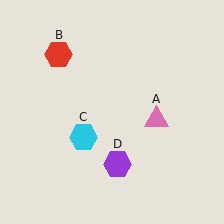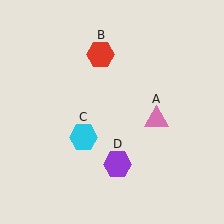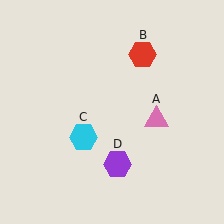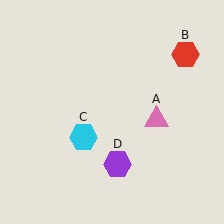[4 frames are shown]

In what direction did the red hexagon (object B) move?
The red hexagon (object B) moved right.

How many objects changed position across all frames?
1 object changed position: red hexagon (object B).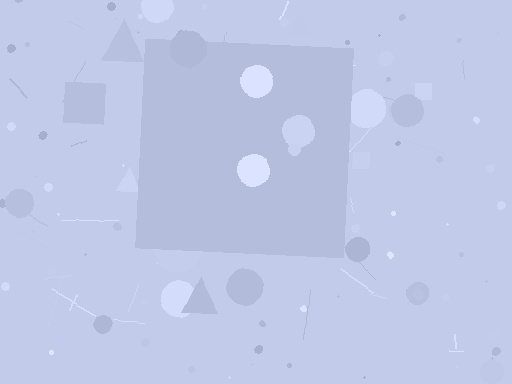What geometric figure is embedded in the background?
A square is embedded in the background.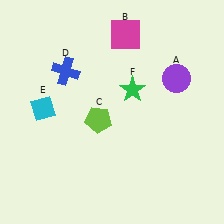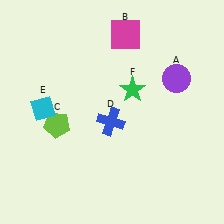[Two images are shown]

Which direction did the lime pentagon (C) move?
The lime pentagon (C) moved left.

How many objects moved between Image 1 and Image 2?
2 objects moved between the two images.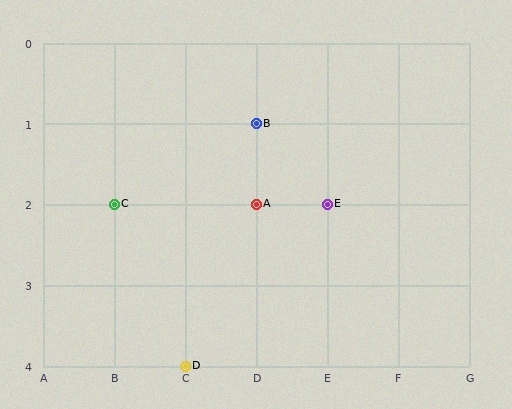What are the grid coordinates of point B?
Point B is at grid coordinates (D, 1).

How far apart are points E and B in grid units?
Points E and B are 1 column and 1 row apart (about 1.4 grid units diagonally).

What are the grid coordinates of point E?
Point E is at grid coordinates (E, 2).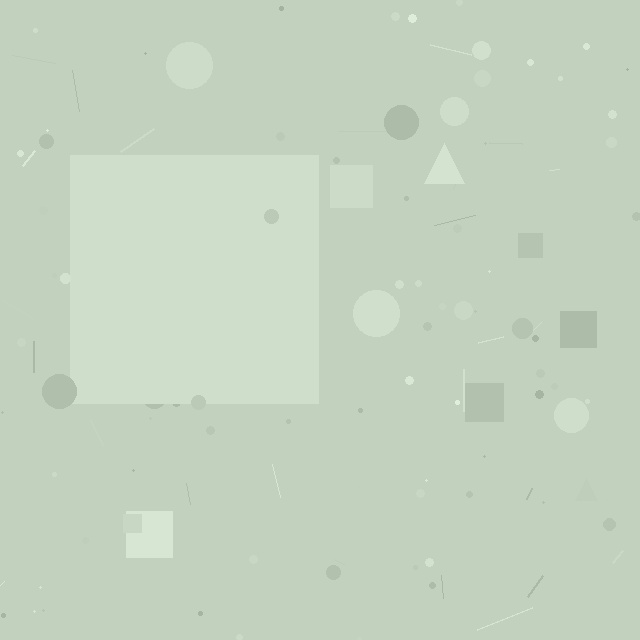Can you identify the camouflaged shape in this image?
The camouflaged shape is a square.